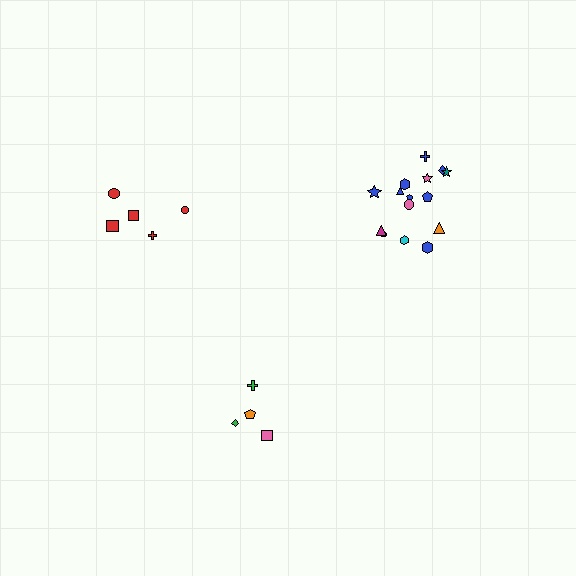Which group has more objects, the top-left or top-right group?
The top-right group.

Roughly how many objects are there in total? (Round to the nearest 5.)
Roughly 25 objects in total.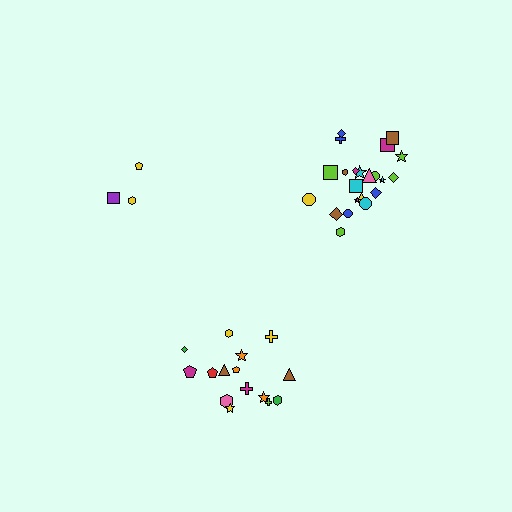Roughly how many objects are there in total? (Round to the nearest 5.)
Roughly 40 objects in total.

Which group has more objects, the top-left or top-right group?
The top-right group.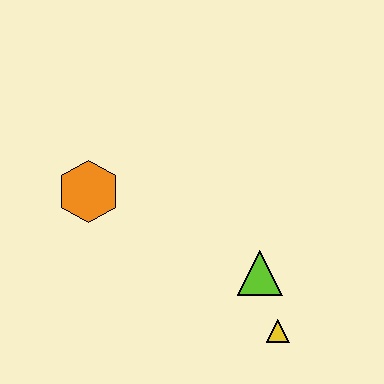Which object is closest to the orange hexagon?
The lime triangle is closest to the orange hexagon.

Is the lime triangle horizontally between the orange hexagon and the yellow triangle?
Yes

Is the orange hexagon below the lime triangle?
No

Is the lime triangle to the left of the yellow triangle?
Yes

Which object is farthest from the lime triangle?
The orange hexagon is farthest from the lime triangle.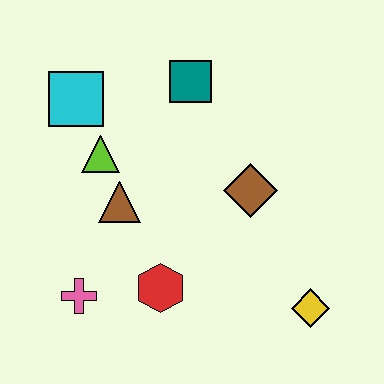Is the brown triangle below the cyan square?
Yes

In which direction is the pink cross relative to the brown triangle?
The pink cross is below the brown triangle.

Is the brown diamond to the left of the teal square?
No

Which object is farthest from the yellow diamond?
The cyan square is farthest from the yellow diamond.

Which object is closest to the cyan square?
The lime triangle is closest to the cyan square.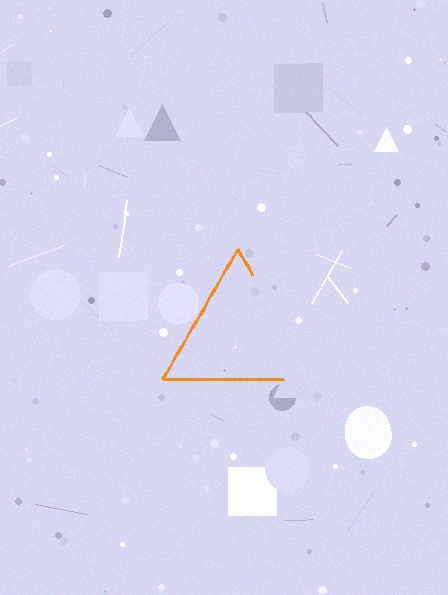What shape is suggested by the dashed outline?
The dashed outline suggests a triangle.